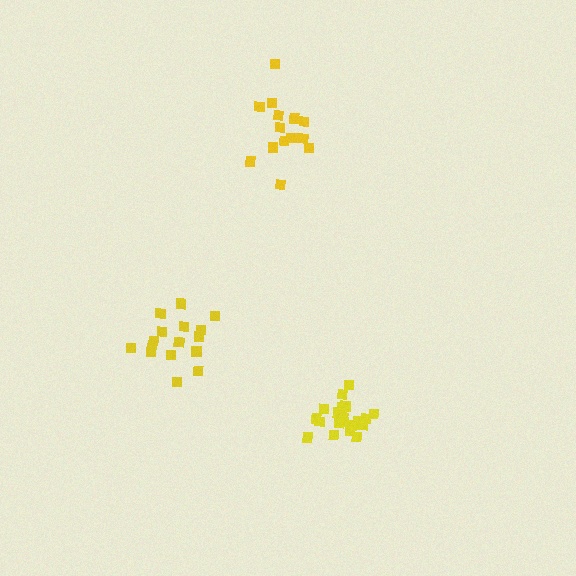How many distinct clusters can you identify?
There are 3 distinct clusters.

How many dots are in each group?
Group 1: 20 dots, Group 2: 15 dots, Group 3: 16 dots (51 total).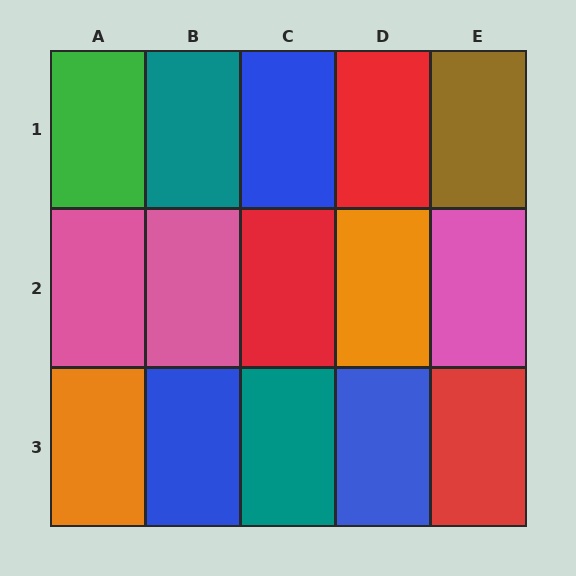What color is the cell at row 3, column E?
Red.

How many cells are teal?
2 cells are teal.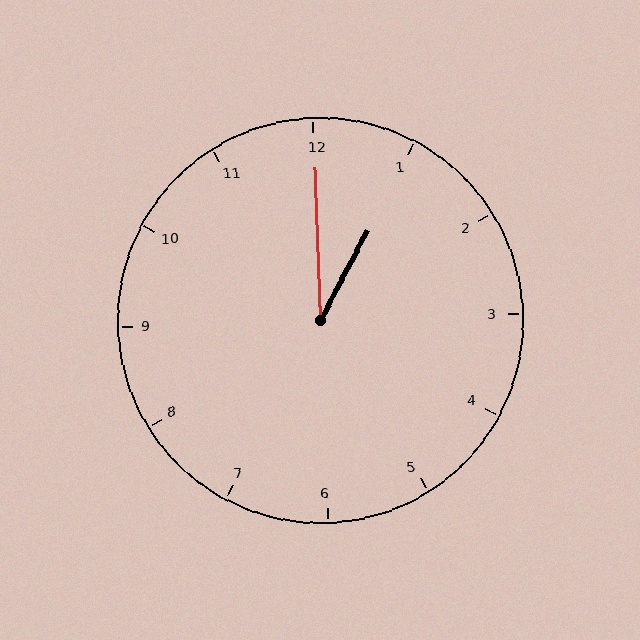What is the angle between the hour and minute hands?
Approximately 30 degrees.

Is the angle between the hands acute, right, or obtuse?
It is acute.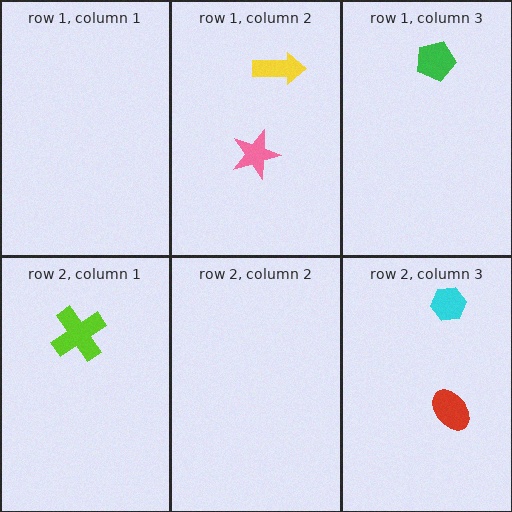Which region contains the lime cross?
The row 2, column 1 region.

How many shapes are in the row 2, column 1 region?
1.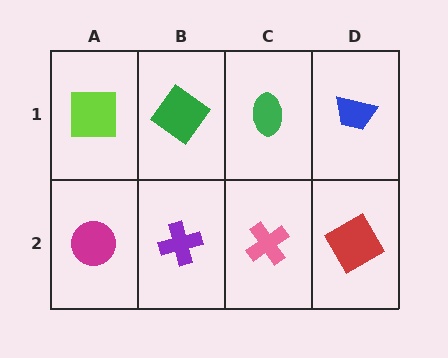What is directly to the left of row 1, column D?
A green ellipse.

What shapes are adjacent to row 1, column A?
A magenta circle (row 2, column A), a green diamond (row 1, column B).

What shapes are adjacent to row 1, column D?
A red square (row 2, column D), a green ellipse (row 1, column C).